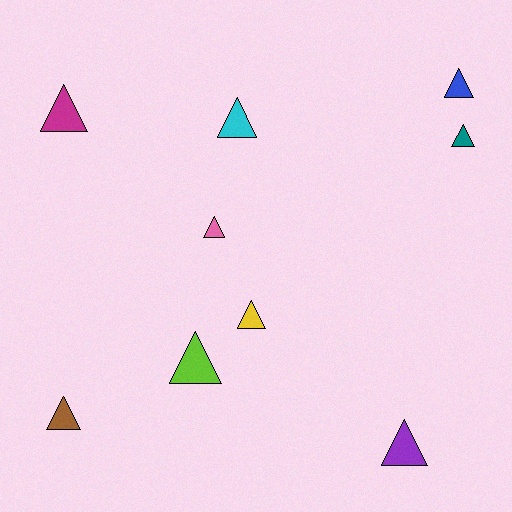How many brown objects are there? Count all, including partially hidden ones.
There is 1 brown object.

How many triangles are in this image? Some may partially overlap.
There are 9 triangles.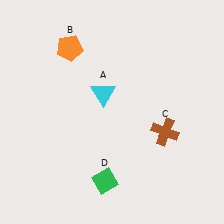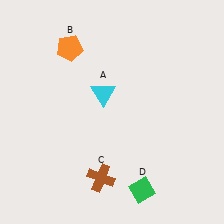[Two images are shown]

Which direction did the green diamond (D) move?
The green diamond (D) moved right.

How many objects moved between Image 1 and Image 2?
2 objects moved between the two images.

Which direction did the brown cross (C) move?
The brown cross (C) moved left.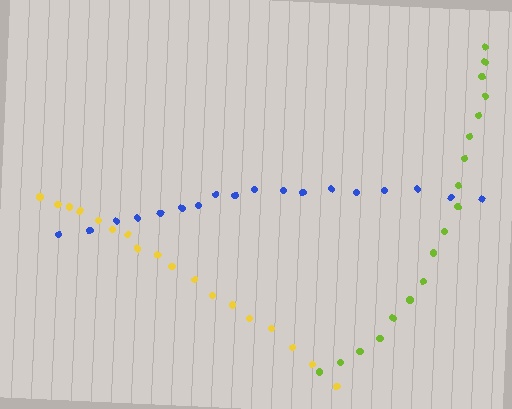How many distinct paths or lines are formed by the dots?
There are 3 distinct paths.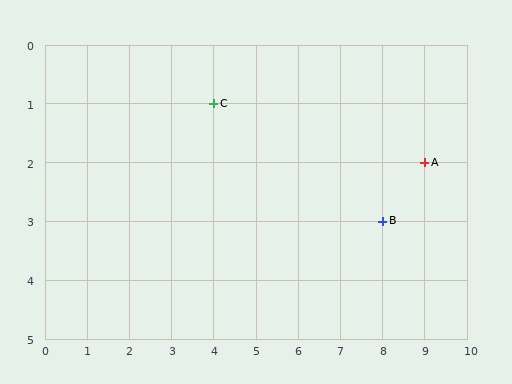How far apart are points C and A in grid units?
Points C and A are 5 columns and 1 row apart (about 5.1 grid units diagonally).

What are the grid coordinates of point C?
Point C is at grid coordinates (4, 1).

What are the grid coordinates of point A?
Point A is at grid coordinates (9, 2).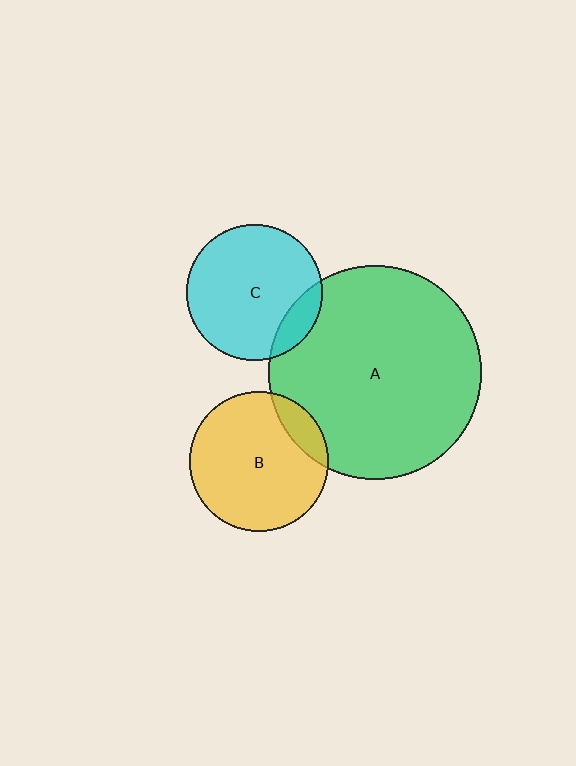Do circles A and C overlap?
Yes.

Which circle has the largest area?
Circle A (green).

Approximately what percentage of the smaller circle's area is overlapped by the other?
Approximately 15%.